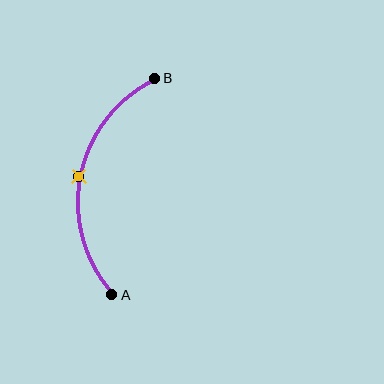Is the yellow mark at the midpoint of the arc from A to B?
Yes. The yellow mark lies on the arc at equal arc-length from both A and B — it is the arc midpoint.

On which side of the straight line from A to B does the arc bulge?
The arc bulges to the left of the straight line connecting A and B.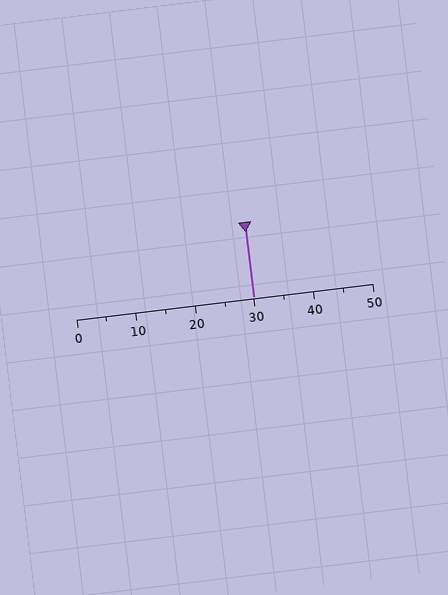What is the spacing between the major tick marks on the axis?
The major ticks are spaced 10 apart.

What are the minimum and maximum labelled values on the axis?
The axis runs from 0 to 50.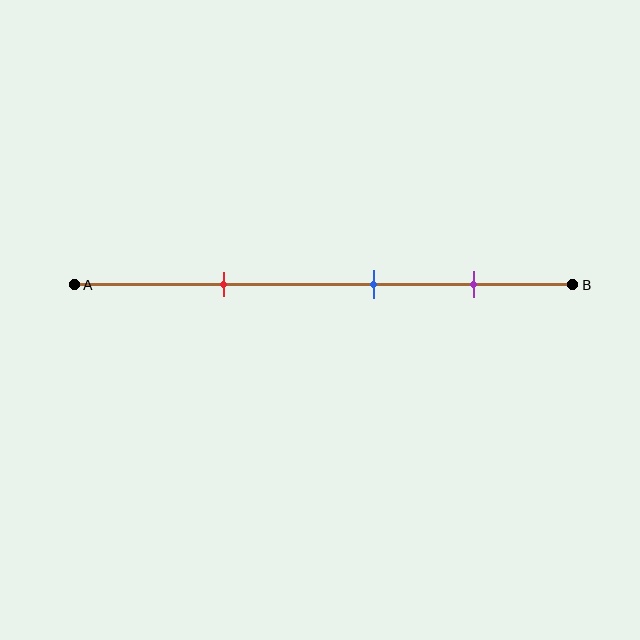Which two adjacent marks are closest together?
The blue and purple marks are the closest adjacent pair.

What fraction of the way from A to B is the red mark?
The red mark is approximately 30% (0.3) of the way from A to B.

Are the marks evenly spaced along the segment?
Yes, the marks are approximately evenly spaced.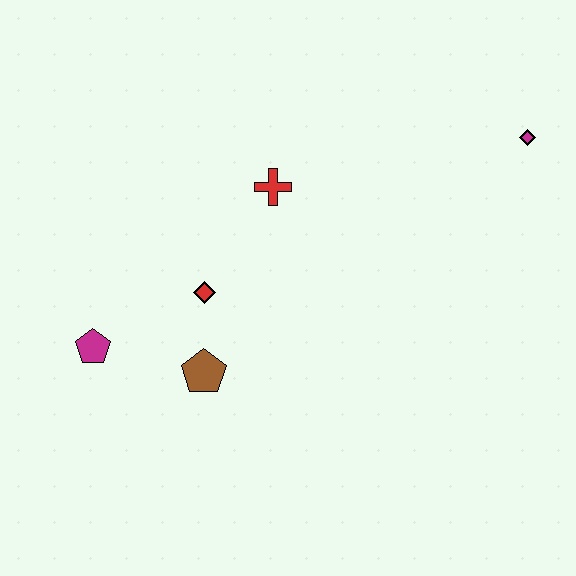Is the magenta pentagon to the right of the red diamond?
No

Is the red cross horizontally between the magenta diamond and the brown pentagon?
Yes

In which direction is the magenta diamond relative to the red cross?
The magenta diamond is to the right of the red cross.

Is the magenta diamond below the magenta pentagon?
No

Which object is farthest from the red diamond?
The magenta diamond is farthest from the red diamond.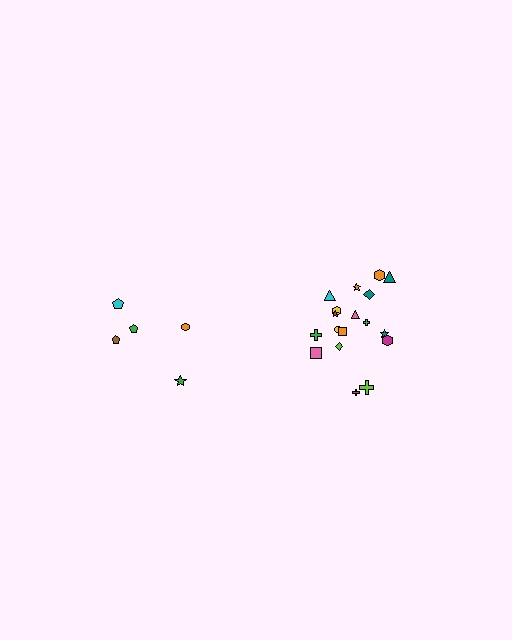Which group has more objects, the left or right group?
The right group.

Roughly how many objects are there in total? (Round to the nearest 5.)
Roughly 25 objects in total.